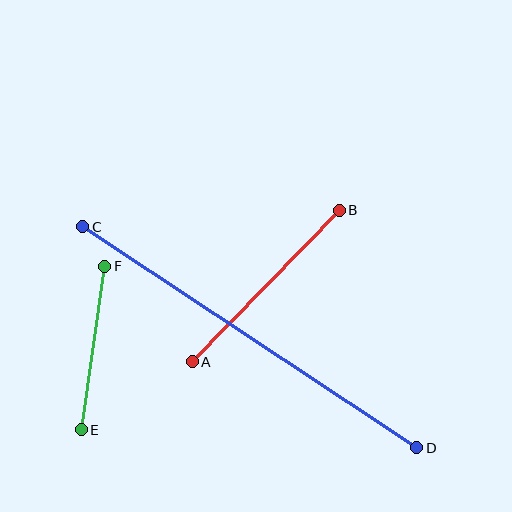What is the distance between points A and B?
The distance is approximately 211 pixels.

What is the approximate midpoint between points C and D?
The midpoint is at approximately (250, 337) pixels.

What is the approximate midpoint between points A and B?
The midpoint is at approximately (266, 286) pixels.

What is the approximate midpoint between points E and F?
The midpoint is at approximately (93, 348) pixels.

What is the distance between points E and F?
The distance is approximately 165 pixels.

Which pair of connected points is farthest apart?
Points C and D are farthest apart.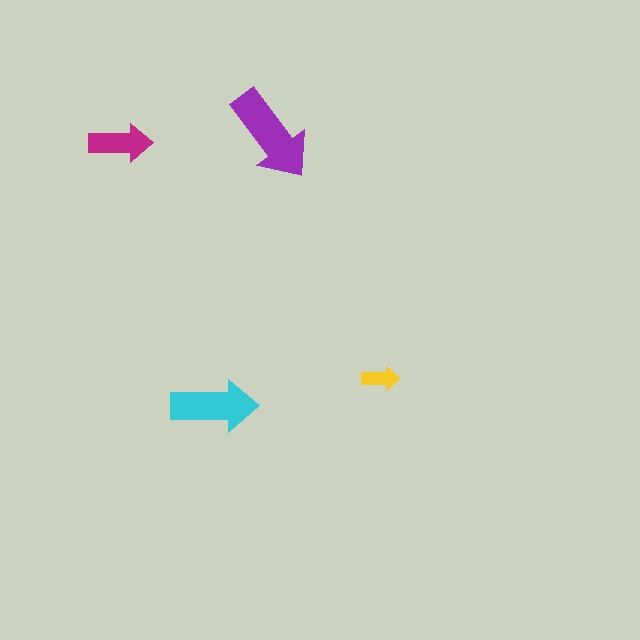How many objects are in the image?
There are 4 objects in the image.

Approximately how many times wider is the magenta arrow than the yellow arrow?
About 1.5 times wider.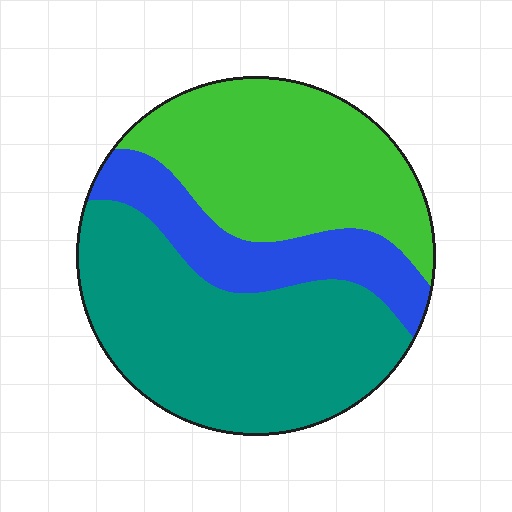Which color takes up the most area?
Teal, at roughly 45%.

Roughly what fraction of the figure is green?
Green takes up about three eighths (3/8) of the figure.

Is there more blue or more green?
Green.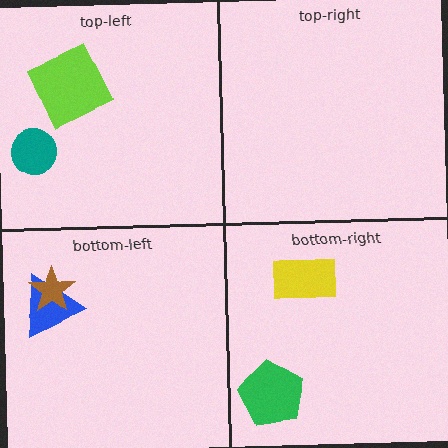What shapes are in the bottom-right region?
The green pentagon, the yellow rectangle.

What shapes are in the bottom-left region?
The blue triangle, the brown star.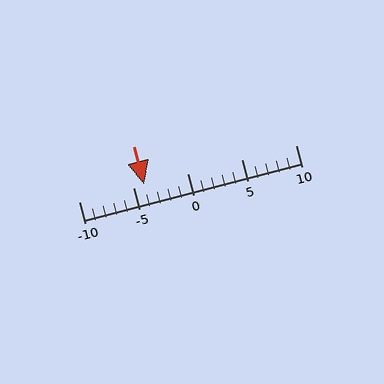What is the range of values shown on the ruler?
The ruler shows values from -10 to 10.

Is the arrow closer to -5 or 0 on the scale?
The arrow is closer to -5.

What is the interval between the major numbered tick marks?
The major tick marks are spaced 5 units apart.